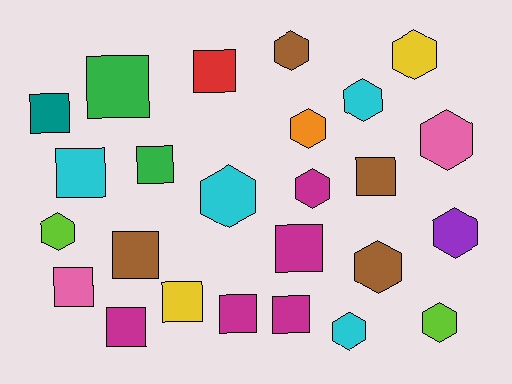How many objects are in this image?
There are 25 objects.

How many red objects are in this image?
There is 1 red object.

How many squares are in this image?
There are 13 squares.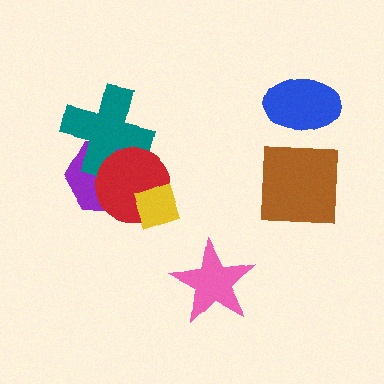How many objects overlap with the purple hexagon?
2 objects overlap with the purple hexagon.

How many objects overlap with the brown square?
0 objects overlap with the brown square.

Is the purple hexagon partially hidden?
Yes, it is partially covered by another shape.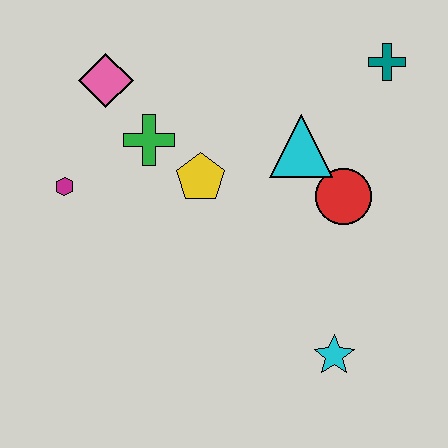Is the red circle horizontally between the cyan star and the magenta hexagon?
No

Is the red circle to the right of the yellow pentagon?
Yes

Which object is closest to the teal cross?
The cyan triangle is closest to the teal cross.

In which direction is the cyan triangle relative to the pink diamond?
The cyan triangle is to the right of the pink diamond.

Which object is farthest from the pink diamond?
The cyan star is farthest from the pink diamond.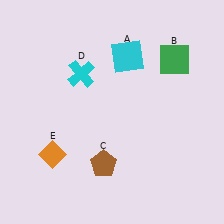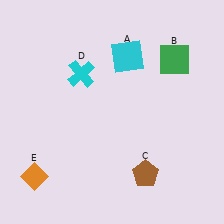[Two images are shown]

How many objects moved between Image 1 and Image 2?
2 objects moved between the two images.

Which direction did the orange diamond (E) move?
The orange diamond (E) moved down.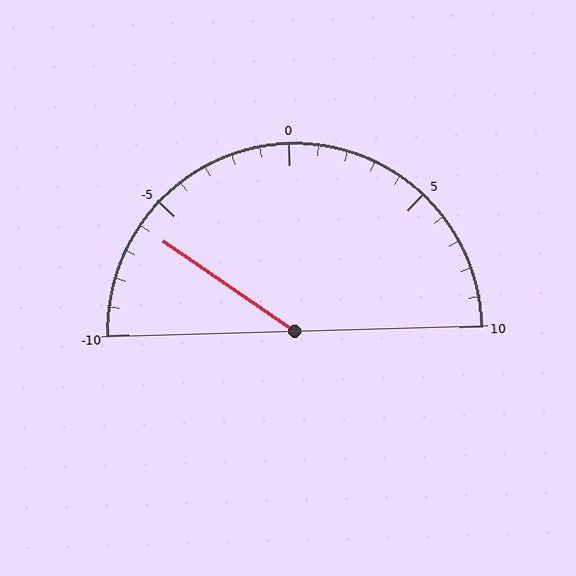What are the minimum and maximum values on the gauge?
The gauge ranges from -10 to 10.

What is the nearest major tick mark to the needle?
The nearest major tick mark is -5.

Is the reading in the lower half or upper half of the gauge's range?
The reading is in the lower half of the range (-10 to 10).